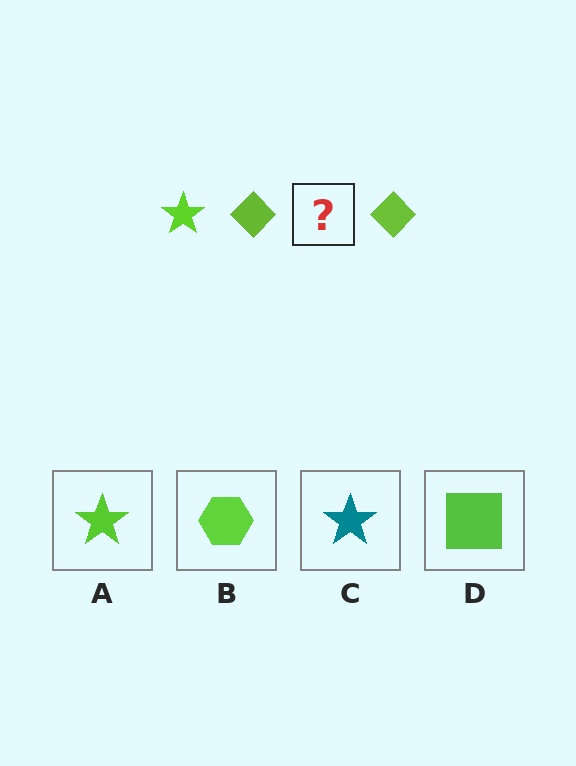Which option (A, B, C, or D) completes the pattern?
A.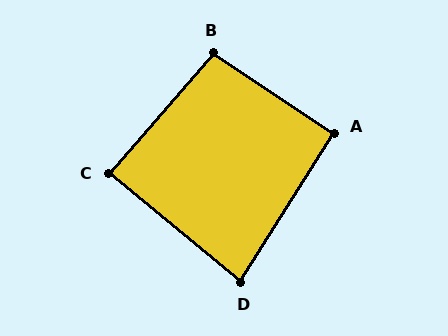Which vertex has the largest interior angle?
B, at approximately 97 degrees.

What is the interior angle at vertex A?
Approximately 91 degrees (approximately right).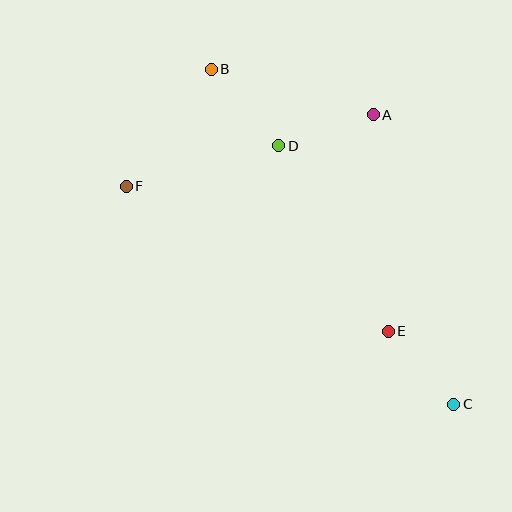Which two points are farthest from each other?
Points B and C are farthest from each other.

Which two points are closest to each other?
Points C and E are closest to each other.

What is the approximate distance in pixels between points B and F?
The distance between B and F is approximately 144 pixels.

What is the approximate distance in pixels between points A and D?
The distance between A and D is approximately 99 pixels.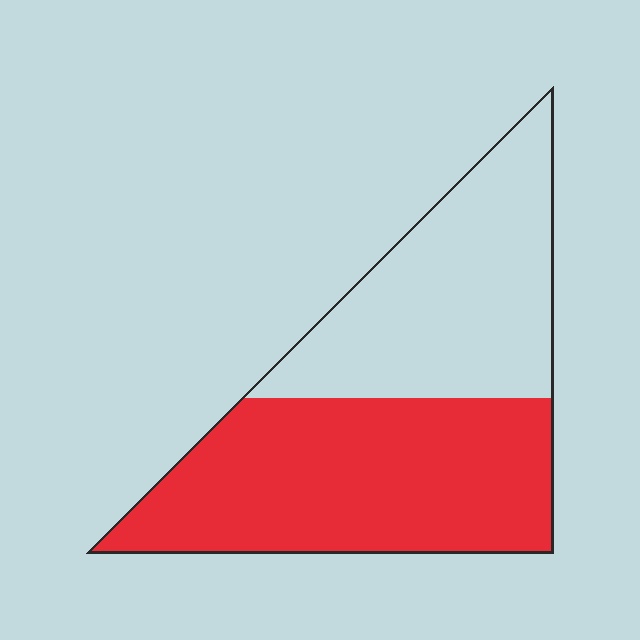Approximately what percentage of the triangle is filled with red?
Approximately 55%.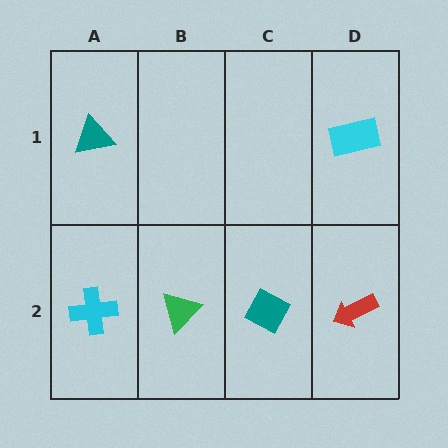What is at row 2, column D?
A red arrow.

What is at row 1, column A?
A teal triangle.